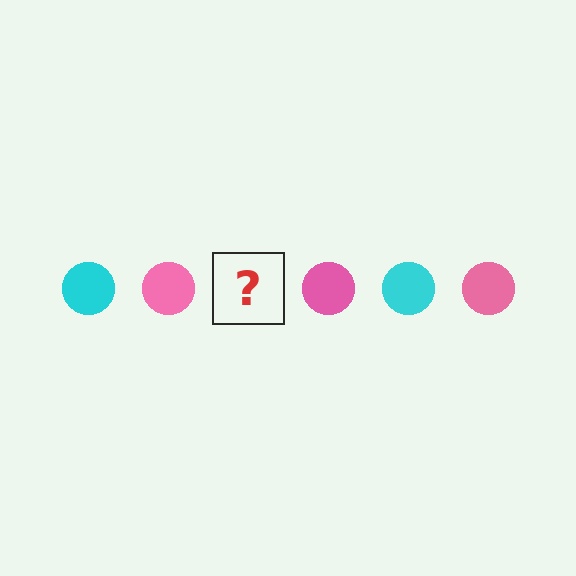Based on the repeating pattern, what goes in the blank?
The blank should be a cyan circle.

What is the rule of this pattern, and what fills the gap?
The rule is that the pattern cycles through cyan, pink circles. The gap should be filled with a cyan circle.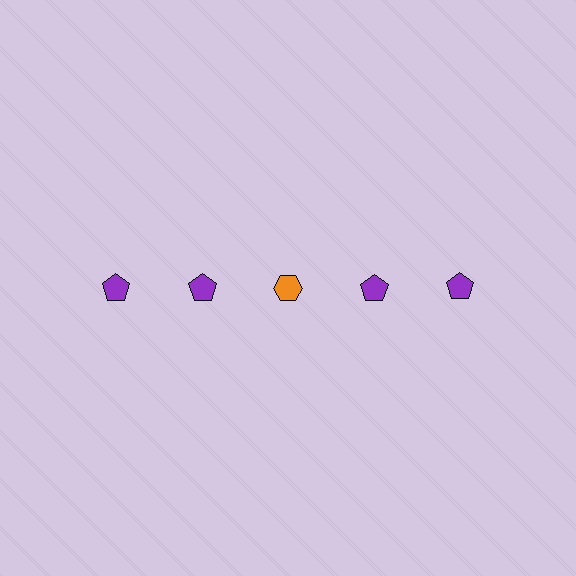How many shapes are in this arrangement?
There are 5 shapes arranged in a grid pattern.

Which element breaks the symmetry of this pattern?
The orange hexagon in the top row, center column breaks the symmetry. All other shapes are purple pentagons.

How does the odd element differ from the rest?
It differs in both color (orange instead of purple) and shape (hexagon instead of pentagon).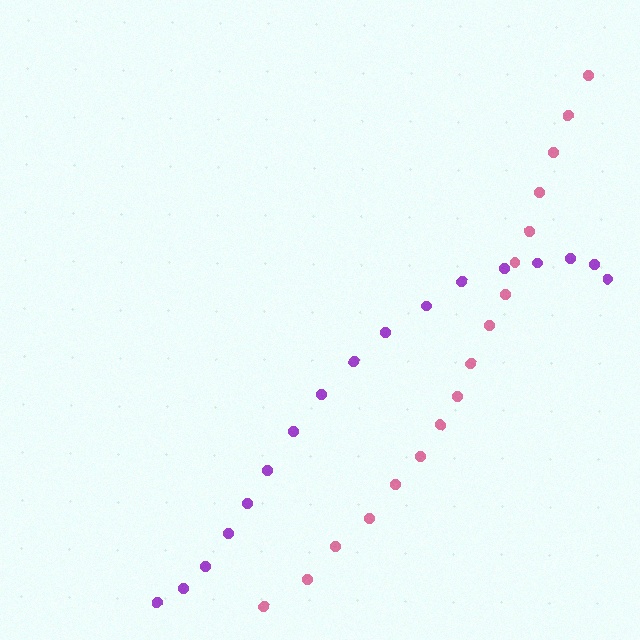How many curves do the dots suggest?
There are 2 distinct paths.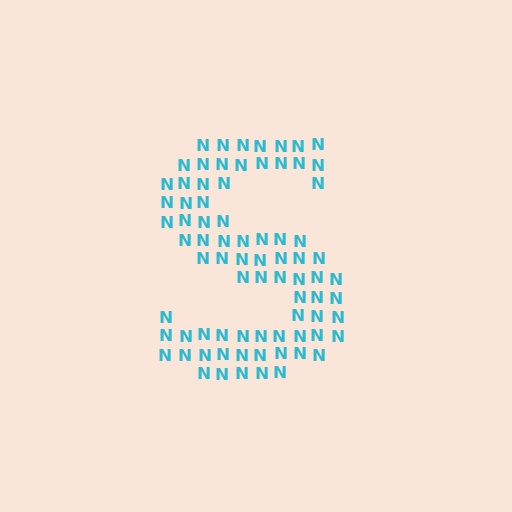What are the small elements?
The small elements are letter N's.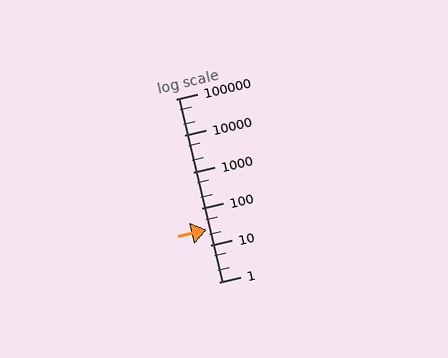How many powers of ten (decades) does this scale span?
The scale spans 5 decades, from 1 to 100000.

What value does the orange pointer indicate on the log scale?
The pointer indicates approximately 27.